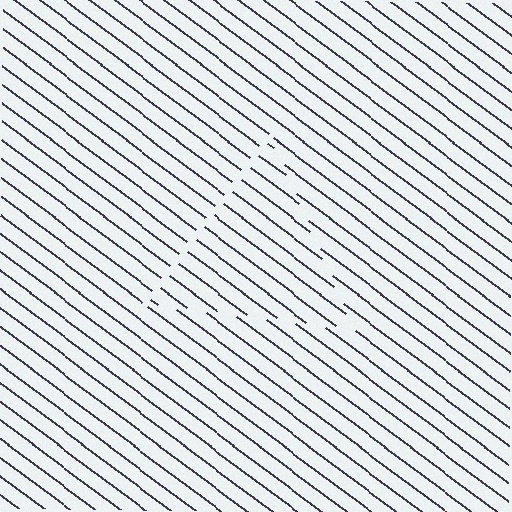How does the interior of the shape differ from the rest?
The interior of the shape contains the same grating, shifted by half a period — the contour is defined by the phase discontinuity where line-ends from the inner and outer gratings abut.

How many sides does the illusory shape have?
3 sides — the line-ends trace a triangle.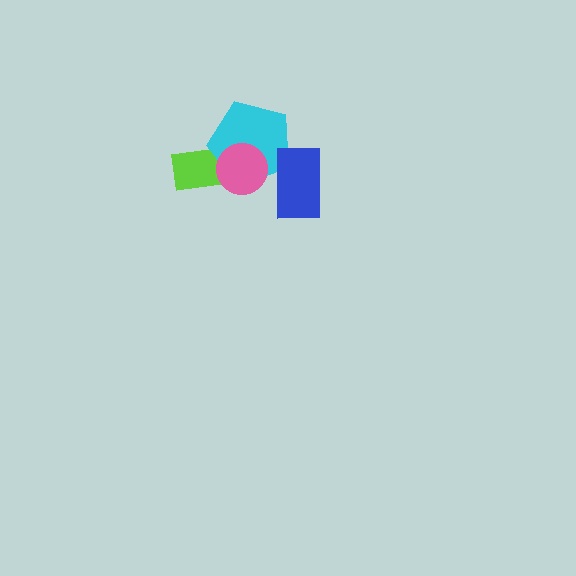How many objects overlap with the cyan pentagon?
3 objects overlap with the cyan pentagon.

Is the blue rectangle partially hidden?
No, no other shape covers it.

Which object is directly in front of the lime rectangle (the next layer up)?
The cyan pentagon is directly in front of the lime rectangle.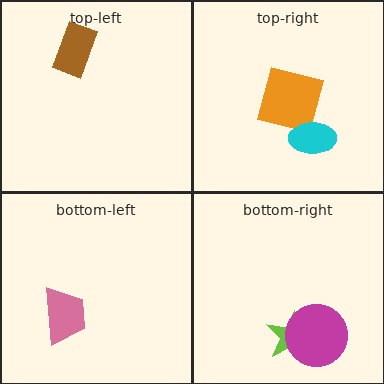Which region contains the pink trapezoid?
The bottom-left region.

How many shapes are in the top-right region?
2.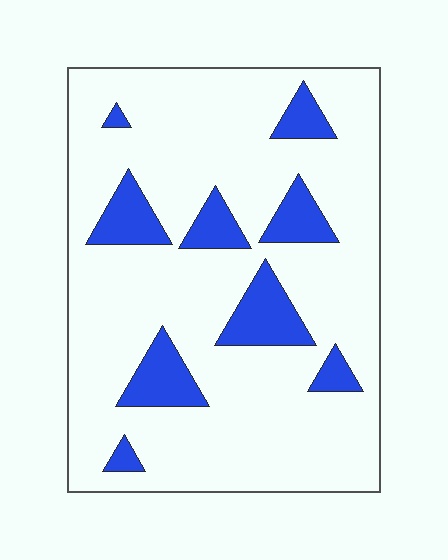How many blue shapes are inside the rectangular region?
9.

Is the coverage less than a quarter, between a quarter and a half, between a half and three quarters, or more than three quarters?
Less than a quarter.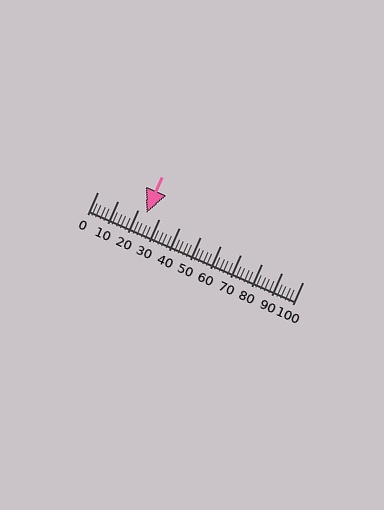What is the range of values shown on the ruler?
The ruler shows values from 0 to 100.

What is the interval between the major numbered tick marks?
The major tick marks are spaced 10 units apart.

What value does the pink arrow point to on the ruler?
The pink arrow points to approximately 24.